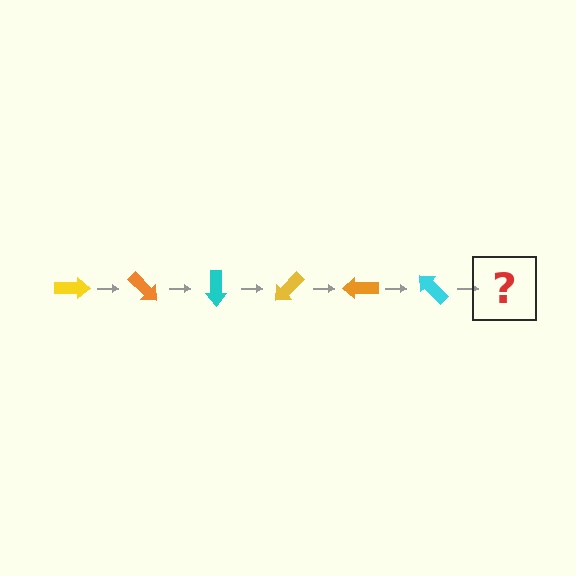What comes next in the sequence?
The next element should be a yellow arrow, rotated 270 degrees from the start.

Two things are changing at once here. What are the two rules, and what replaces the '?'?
The two rules are that it rotates 45 degrees each step and the color cycles through yellow, orange, and cyan. The '?' should be a yellow arrow, rotated 270 degrees from the start.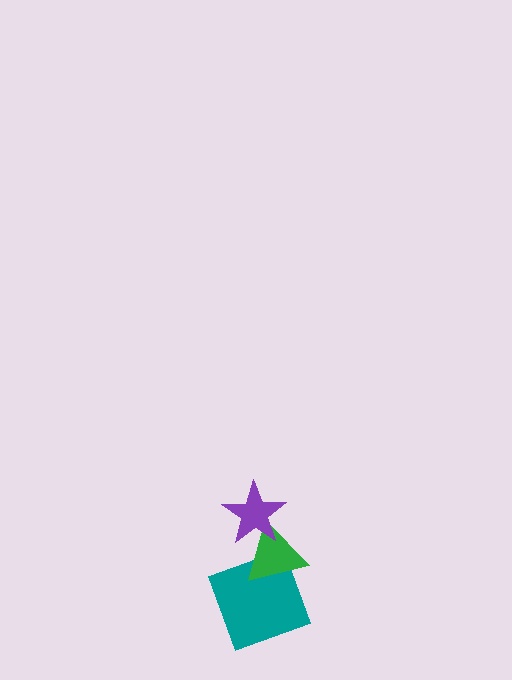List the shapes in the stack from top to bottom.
From top to bottom: the purple star, the green triangle, the teal square.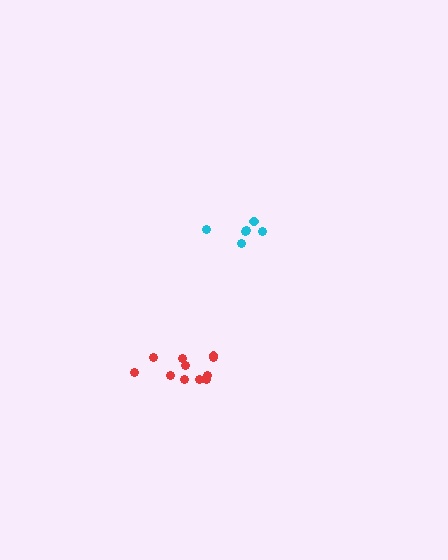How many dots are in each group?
Group 1: 11 dots, Group 2: 6 dots (17 total).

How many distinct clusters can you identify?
There are 2 distinct clusters.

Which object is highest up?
The cyan cluster is topmost.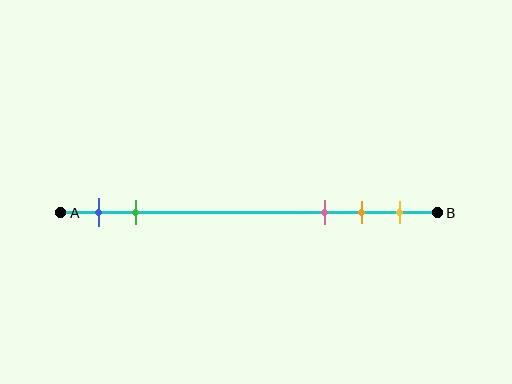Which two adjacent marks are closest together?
The orange and yellow marks are the closest adjacent pair.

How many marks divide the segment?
There are 5 marks dividing the segment.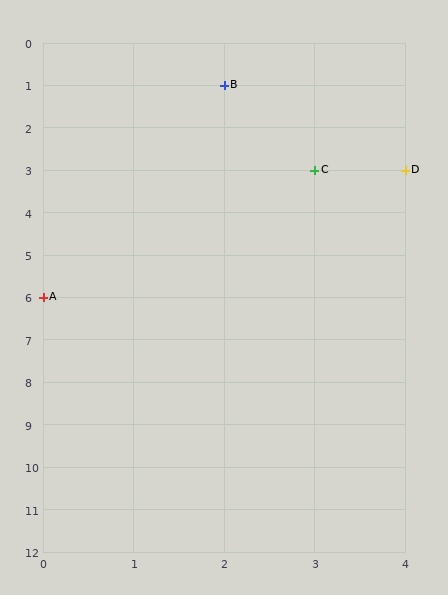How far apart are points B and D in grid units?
Points B and D are 2 columns and 2 rows apart (about 2.8 grid units diagonally).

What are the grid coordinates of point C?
Point C is at grid coordinates (3, 3).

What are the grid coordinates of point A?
Point A is at grid coordinates (0, 6).